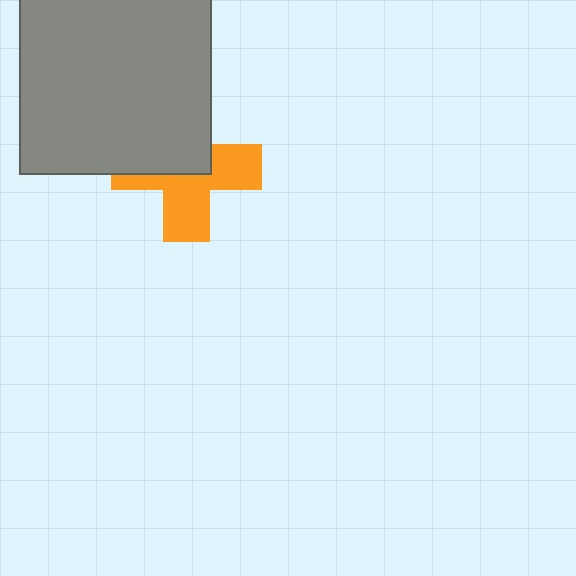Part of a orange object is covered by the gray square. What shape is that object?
It is a cross.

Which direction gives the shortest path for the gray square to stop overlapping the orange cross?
Moving up gives the shortest separation.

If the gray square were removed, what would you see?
You would see the complete orange cross.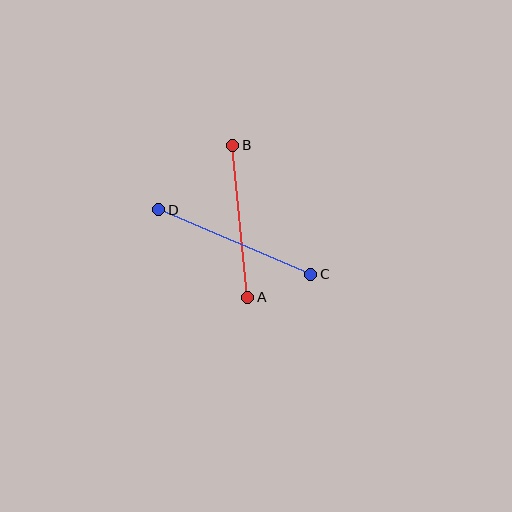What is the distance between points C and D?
The distance is approximately 165 pixels.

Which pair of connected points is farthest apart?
Points C and D are farthest apart.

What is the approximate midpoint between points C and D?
The midpoint is at approximately (235, 242) pixels.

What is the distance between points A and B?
The distance is approximately 152 pixels.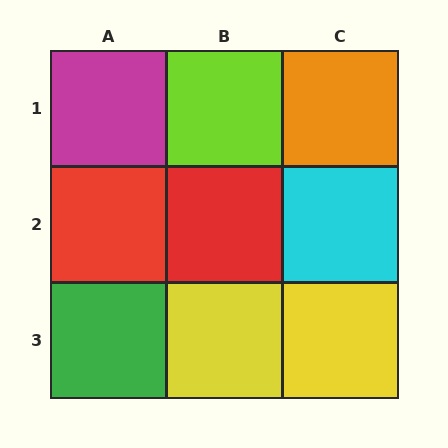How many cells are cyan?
1 cell is cyan.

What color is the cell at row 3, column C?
Yellow.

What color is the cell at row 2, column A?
Red.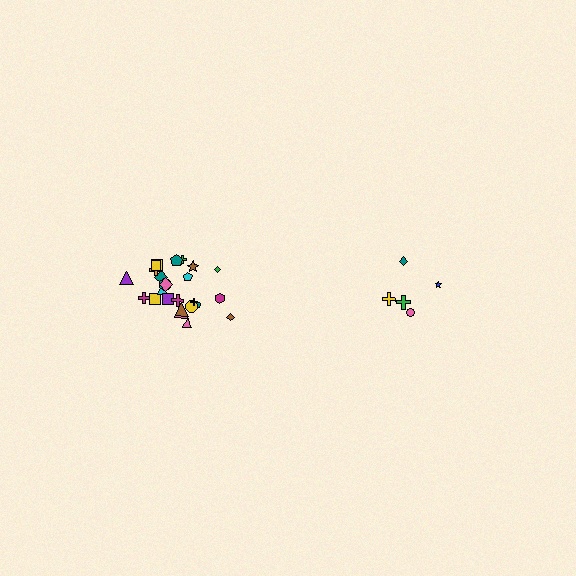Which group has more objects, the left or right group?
The left group.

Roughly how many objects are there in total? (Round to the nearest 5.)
Roughly 30 objects in total.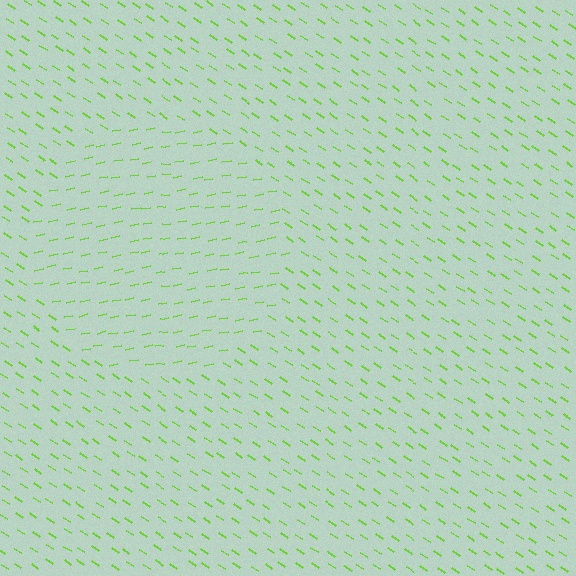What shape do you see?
I see a circle.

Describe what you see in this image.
The image is filled with small lime line segments. A circle region in the image has lines oriented differently from the surrounding lines, creating a visible texture boundary.